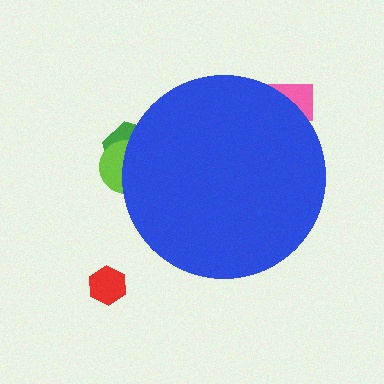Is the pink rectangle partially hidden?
Yes, the pink rectangle is partially hidden behind the blue circle.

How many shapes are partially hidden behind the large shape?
3 shapes are partially hidden.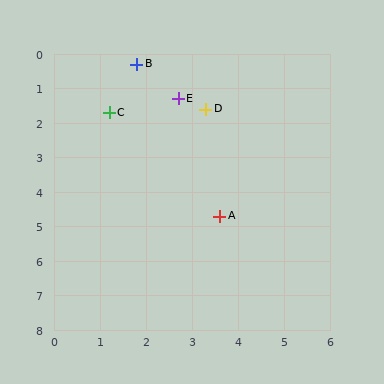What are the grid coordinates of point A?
Point A is at approximately (3.6, 4.7).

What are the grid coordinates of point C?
Point C is at approximately (1.2, 1.7).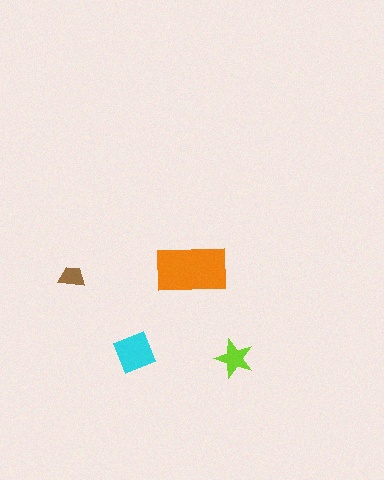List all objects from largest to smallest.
The orange rectangle, the cyan square, the lime star, the brown trapezoid.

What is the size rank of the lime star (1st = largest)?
3rd.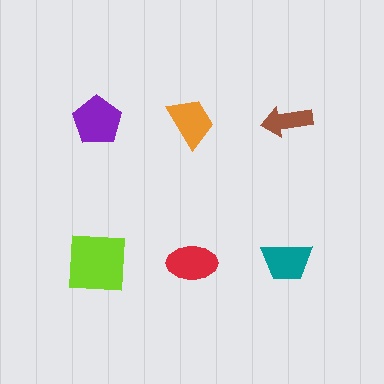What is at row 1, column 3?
A brown arrow.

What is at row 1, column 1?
A purple pentagon.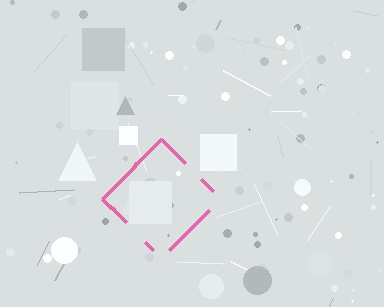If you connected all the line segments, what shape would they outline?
They would outline a diamond.